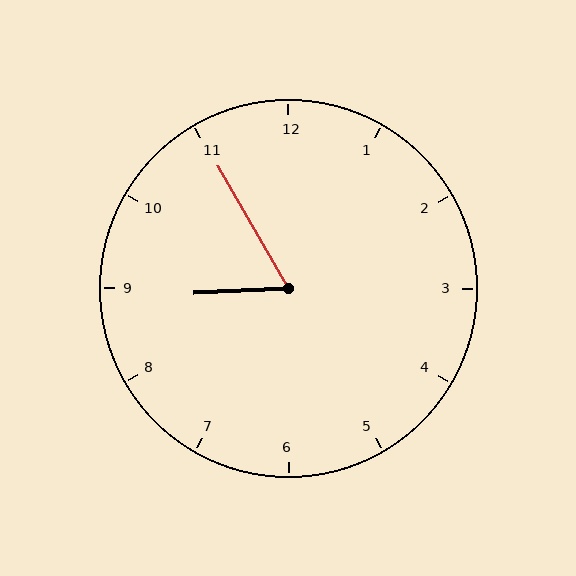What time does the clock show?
8:55.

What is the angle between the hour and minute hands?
Approximately 62 degrees.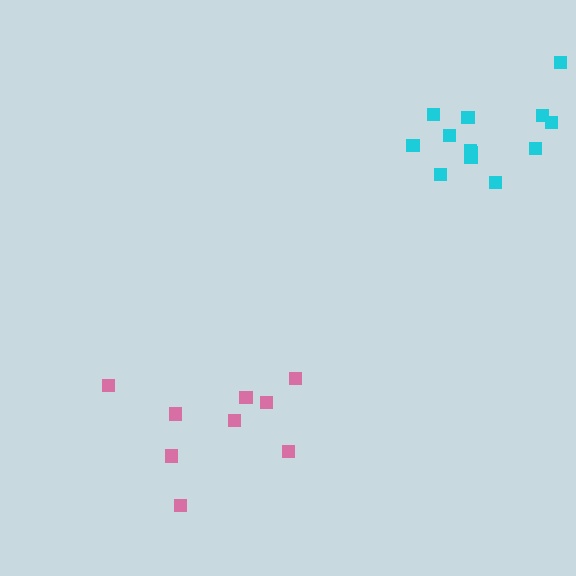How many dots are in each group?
Group 1: 9 dots, Group 2: 13 dots (22 total).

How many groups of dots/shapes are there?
There are 2 groups.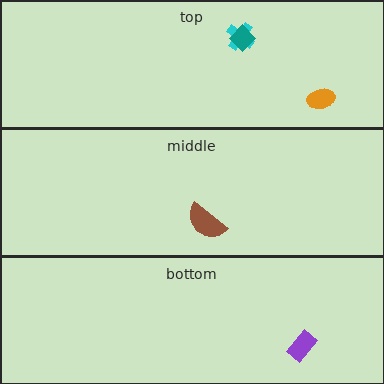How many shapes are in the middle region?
1.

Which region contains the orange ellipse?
The top region.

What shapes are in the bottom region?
The purple rectangle.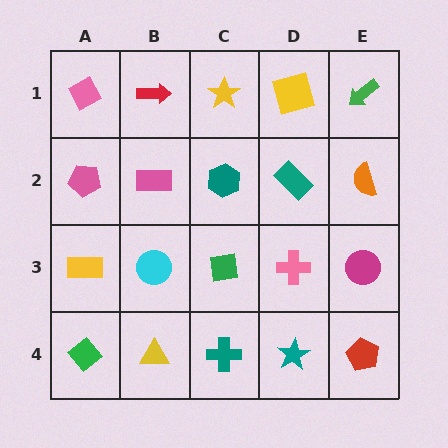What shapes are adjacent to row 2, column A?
A pink diamond (row 1, column A), a yellow rectangle (row 3, column A), a pink rectangle (row 2, column B).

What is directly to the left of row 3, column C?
A cyan circle.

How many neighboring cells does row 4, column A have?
2.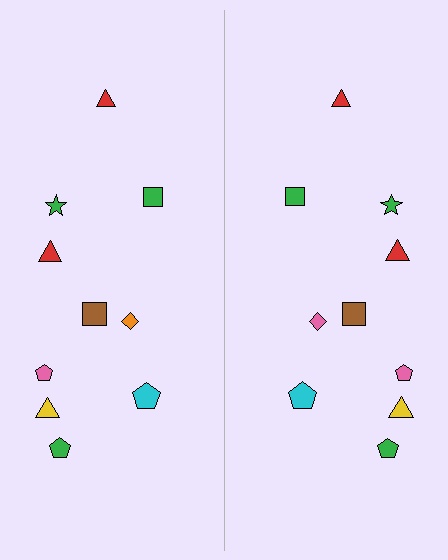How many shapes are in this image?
There are 20 shapes in this image.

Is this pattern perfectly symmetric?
No, the pattern is not perfectly symmetric. The pink diamond on the right side breaks the symmetry — its mirror counterpart is orange.